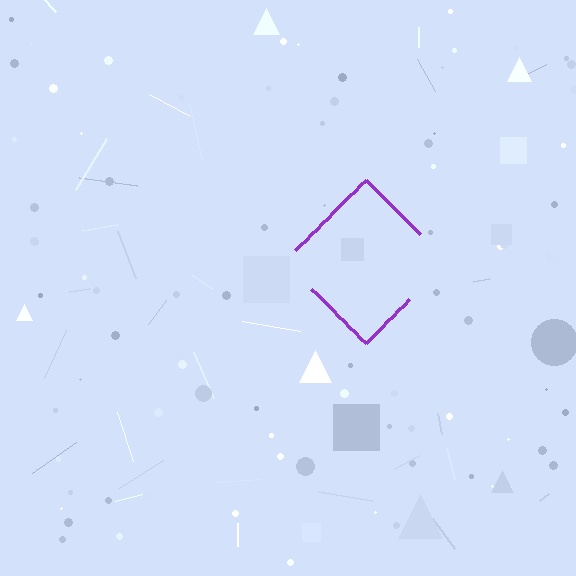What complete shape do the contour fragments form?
The contour fragments form a diamond.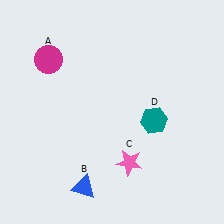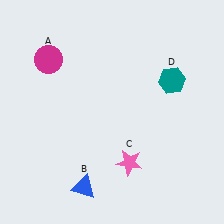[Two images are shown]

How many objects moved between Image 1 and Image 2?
1 object moved between the two images.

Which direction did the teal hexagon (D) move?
The teal hexagon (D) moved up.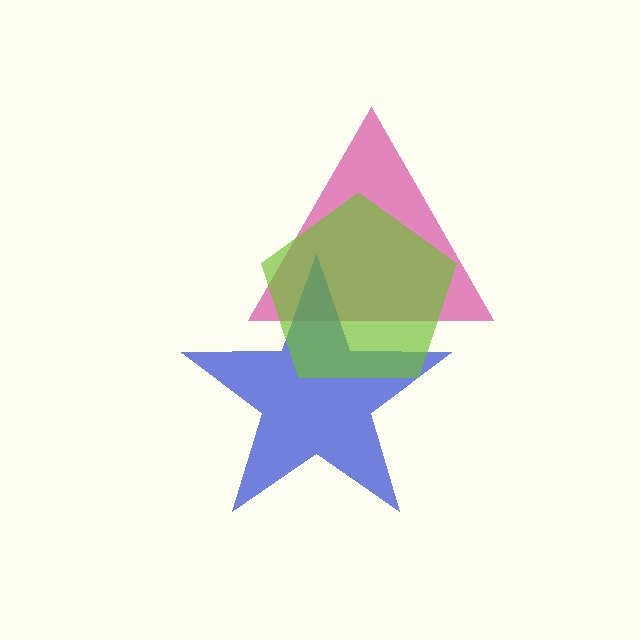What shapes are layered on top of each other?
The layered shapes are: a magenta triangle, a blue star, a lime pentagon.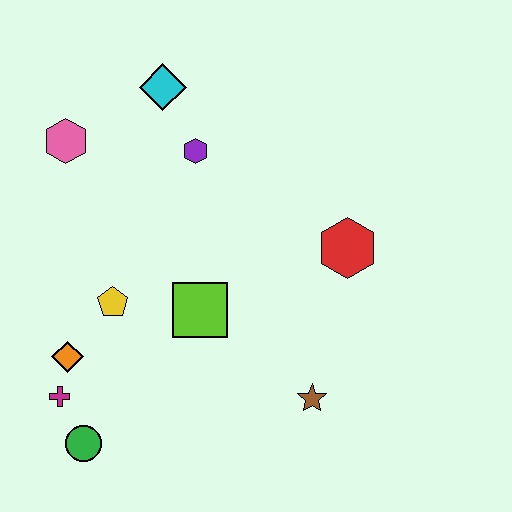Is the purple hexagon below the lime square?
No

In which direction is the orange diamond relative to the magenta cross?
The orange diamond is above the magenta cross.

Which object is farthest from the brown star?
The pink hexagon is farthest from the brown star.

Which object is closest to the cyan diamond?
The purple hexagon is closest to the cyan diamond.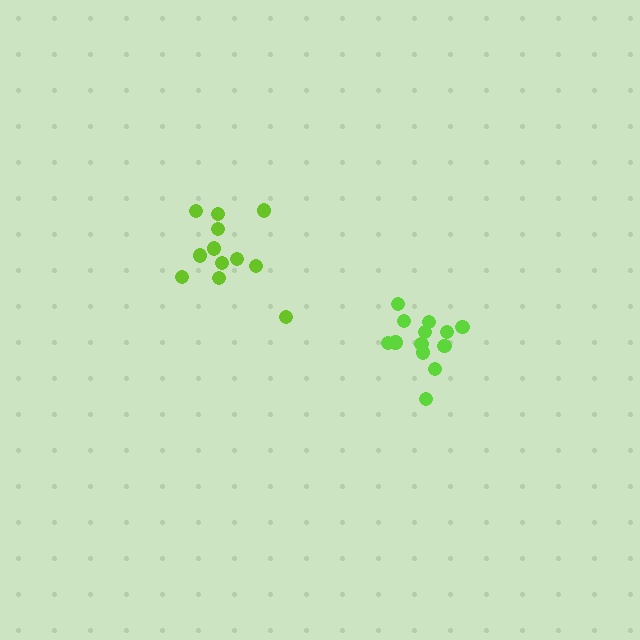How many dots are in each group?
Group 1: 13 dots, Group 2: 12 dots (25 total).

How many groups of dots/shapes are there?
There are 2 groups.